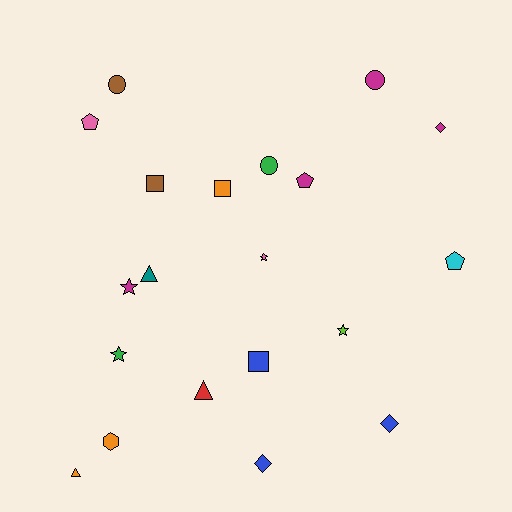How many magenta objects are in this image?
There are 4 magenta objects.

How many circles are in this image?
There are 3 circles.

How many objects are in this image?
There are 20 objects.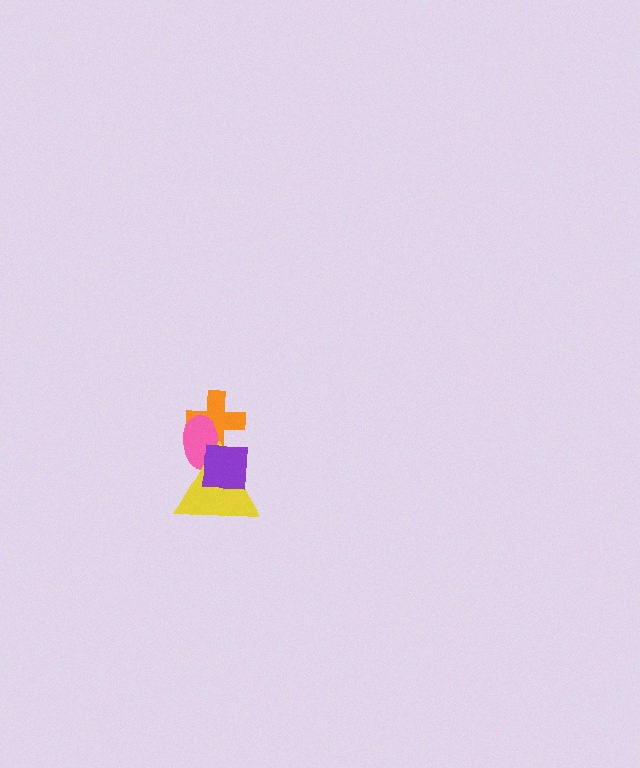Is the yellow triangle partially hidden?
Yes, it is partially covered by another shape.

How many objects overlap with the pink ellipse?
3 objects overlap with the pink ellipse.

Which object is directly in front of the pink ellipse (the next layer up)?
The yellow triangle is directly in front of the pink ellipse.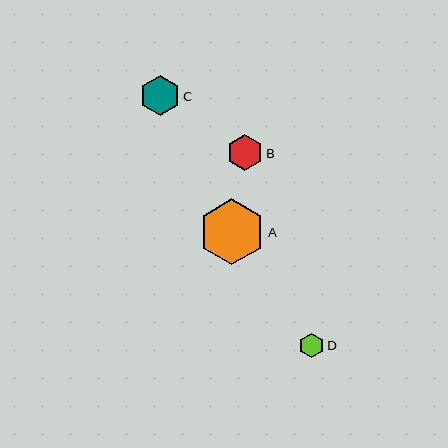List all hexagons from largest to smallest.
From largest to smallest: A, C, B, D.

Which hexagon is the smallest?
Hexagon D is the smallest with a size of approximately 25 pixels.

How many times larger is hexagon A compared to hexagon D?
Hexagon A is approximately 2.6 times the size of hexagon D.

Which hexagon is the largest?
Hexagon A is the largest with a size of approximately 66 pixels.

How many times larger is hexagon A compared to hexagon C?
Hexagon A is approximately 1.7 times the size of hexagon C.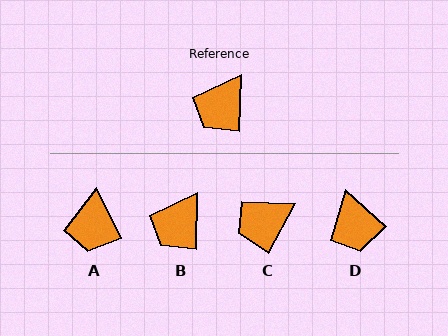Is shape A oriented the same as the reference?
No, it is off by about 28 degrees.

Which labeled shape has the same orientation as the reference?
B.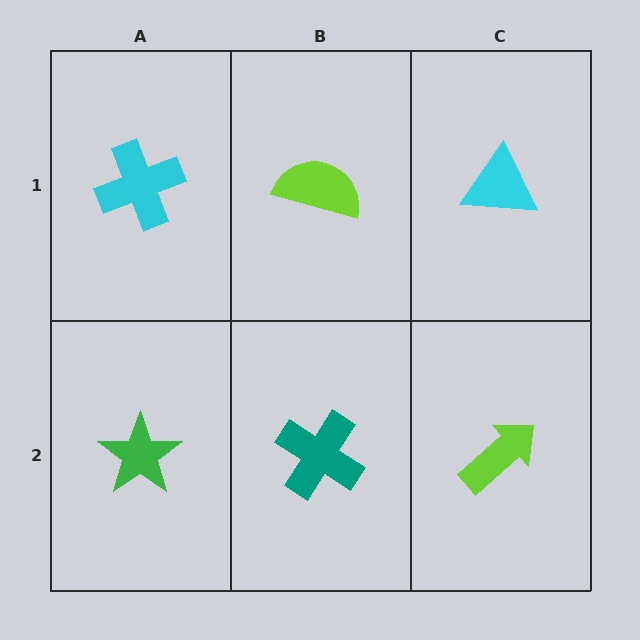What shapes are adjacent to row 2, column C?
A cyan triangle (row 1, column C), a teal cross (row 2, column B).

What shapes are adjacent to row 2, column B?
A lime semicircle (row 1, column B), a green star (row 2, column A), a lime arrow (row 2, column C).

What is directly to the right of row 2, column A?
A teal cross.